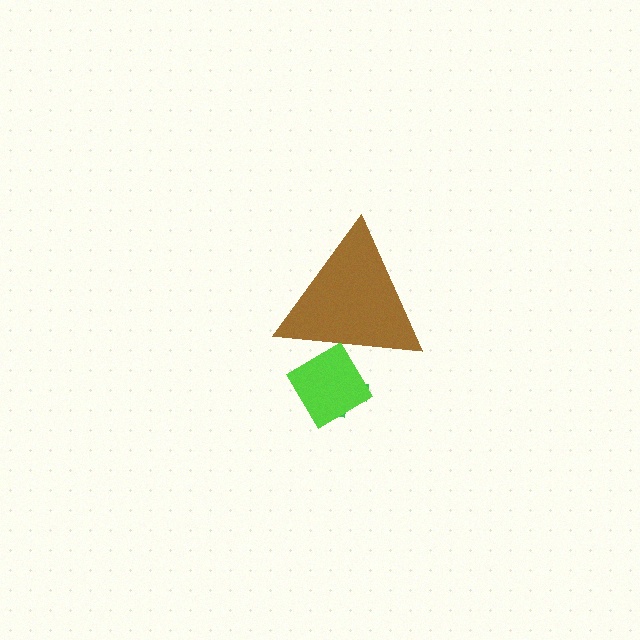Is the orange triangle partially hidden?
Yes, the orange triangle is partially hidden behind the brown triangle.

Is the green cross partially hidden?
Yes, the green cross is partially hidden behind the brown triangle.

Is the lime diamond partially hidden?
Yes, the lime diamond is partially hidden behind the brown triangle.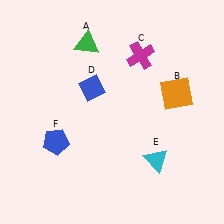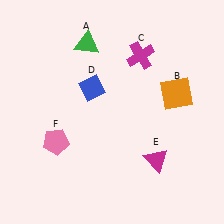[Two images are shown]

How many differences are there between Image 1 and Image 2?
There are 2 differences between the two images.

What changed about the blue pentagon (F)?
In Image 1, F is blue. In Image 2, it changed to pink.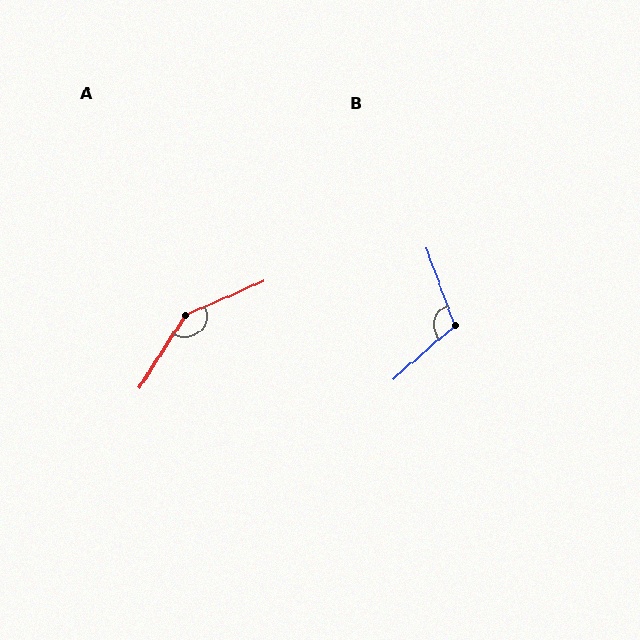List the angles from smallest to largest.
B (111°), A (146°).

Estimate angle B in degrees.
Approximately 111 degrees.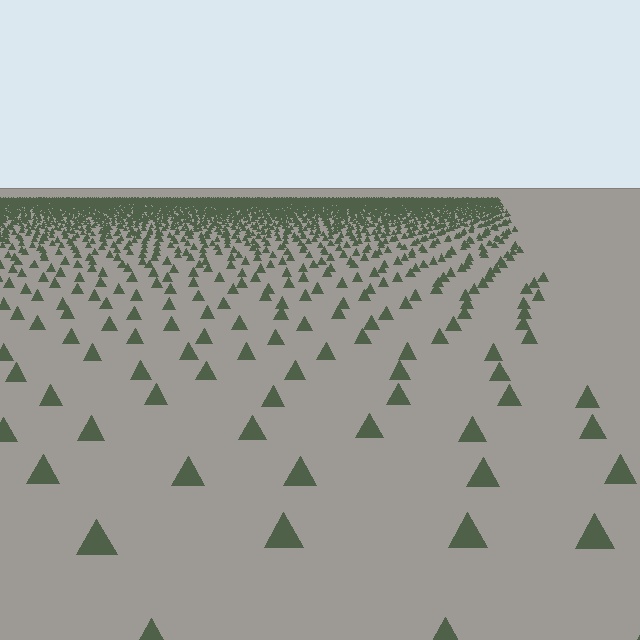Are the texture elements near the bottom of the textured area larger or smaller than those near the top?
Larger. Near the bottom, elements are closer to the viewer and appear at a bigger on-screen size.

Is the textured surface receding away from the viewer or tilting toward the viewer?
The surface is receding away from the viewer. Texture elements get smaller and denser toward the top.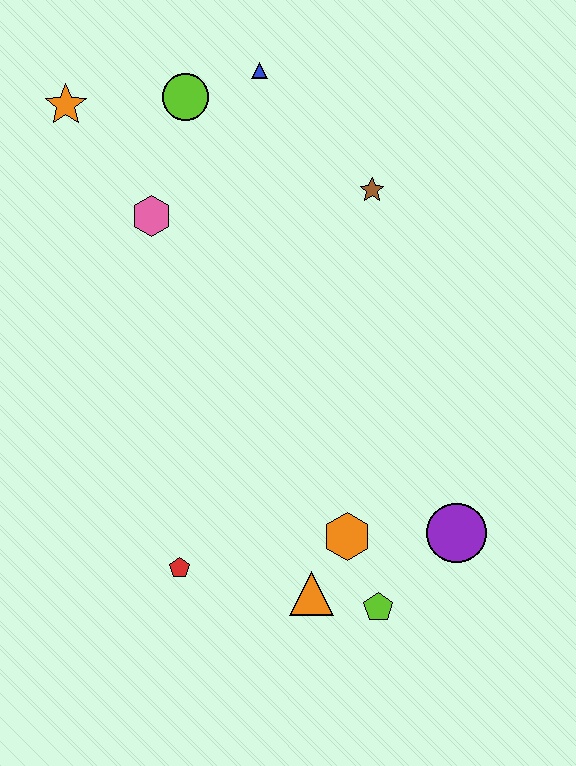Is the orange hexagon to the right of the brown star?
No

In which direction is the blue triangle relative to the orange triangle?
The blue triangle is above the orange triangle.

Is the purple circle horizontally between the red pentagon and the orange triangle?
No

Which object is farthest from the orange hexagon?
The orange star is farthest from the orange hexagon.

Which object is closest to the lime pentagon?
The orange triangle is closest to the lime pentagon.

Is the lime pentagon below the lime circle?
Yes